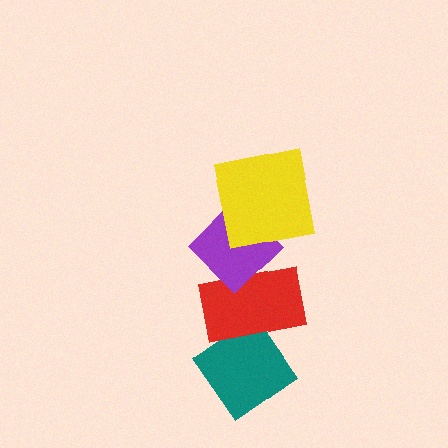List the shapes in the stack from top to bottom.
From top to bottom: the yellow square, the purple diamond, the red rectangle, the teal diamond.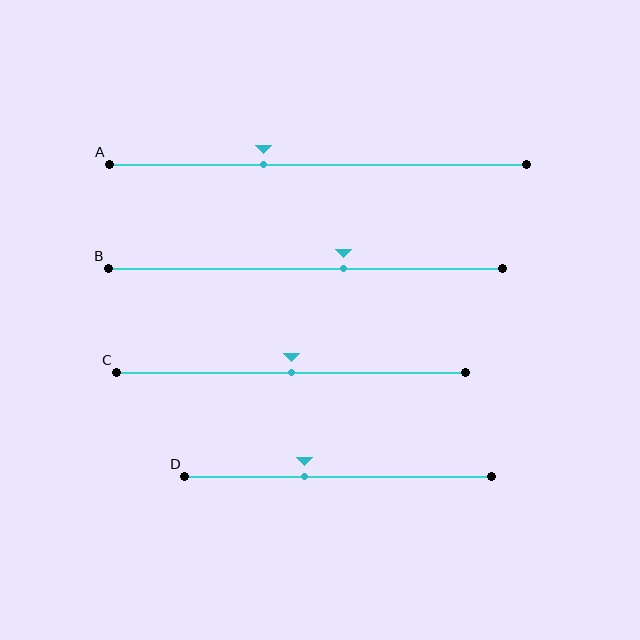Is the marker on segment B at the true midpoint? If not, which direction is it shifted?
No, the marker on segment B is shifted to the right by about 10% of the segment length.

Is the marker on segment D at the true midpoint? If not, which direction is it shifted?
No, the marker on segment D is shifted to the left by about 11% of the segment length.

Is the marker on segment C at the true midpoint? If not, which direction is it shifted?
Yes, the marker on segment C is at the true midpoint.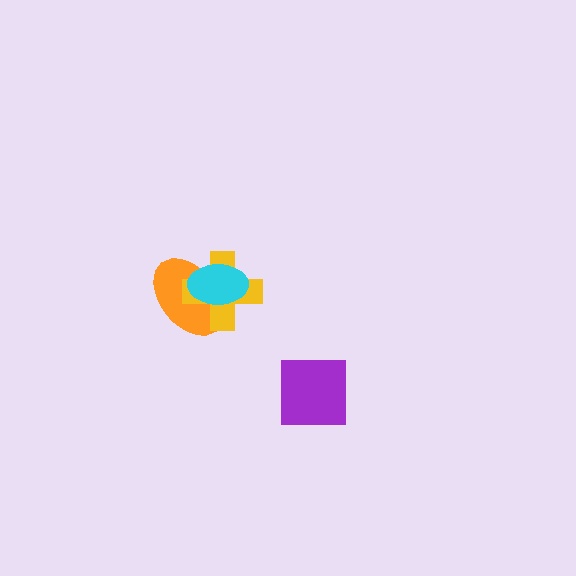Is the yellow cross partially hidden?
Yes, it is partially covered by another shape.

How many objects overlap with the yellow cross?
2 objects overlap with the yellow cross.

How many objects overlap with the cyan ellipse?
2 objects overlap with the cyan ellipse.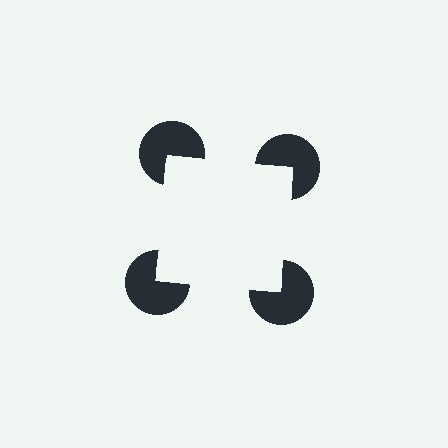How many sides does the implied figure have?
4 sides.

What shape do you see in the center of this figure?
An illusory square — its edges are inferred from the aligned wedge cuts in the pac-man discs, not physically drawn.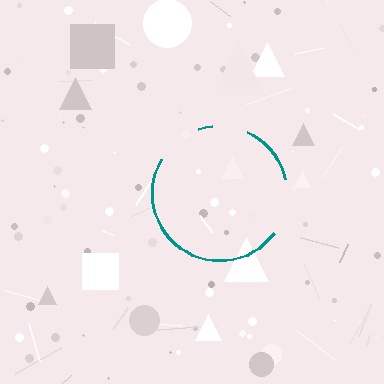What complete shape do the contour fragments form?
The contour fragments form a circle.